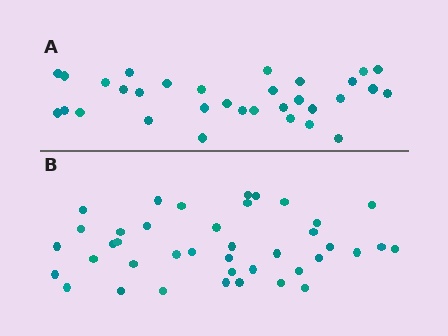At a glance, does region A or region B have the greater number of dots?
Region B (the bottom region) has more dots.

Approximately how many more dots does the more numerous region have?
Region B has roughly 8 or so more dots than region A.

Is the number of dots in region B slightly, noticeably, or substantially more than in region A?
Region B has noticeably more, but not dramatically so. The ratio is roughly 1.2 to 1.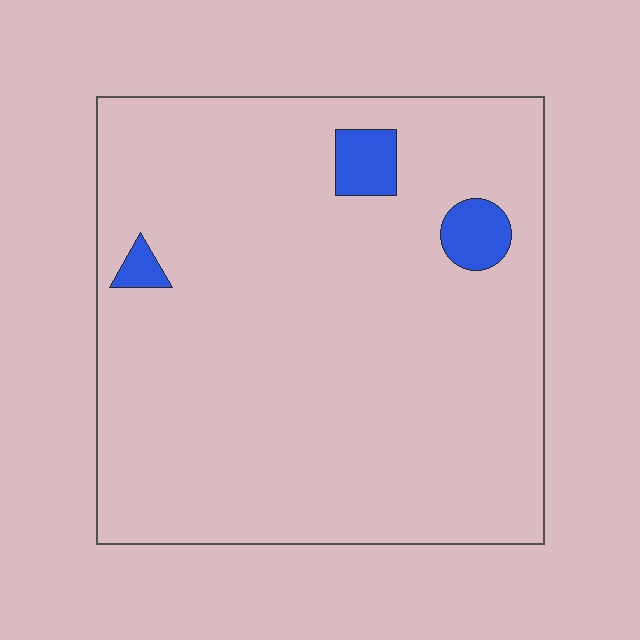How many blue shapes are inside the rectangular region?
3.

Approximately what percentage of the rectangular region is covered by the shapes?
Approximately 5%.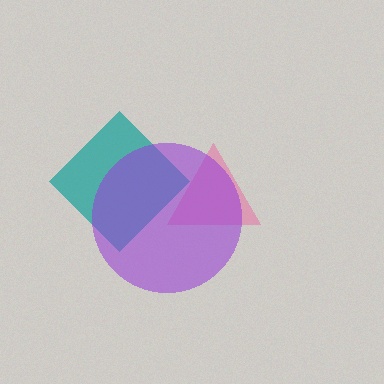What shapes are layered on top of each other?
The layered shapes are: a pink triangle, a teal diamond, a purple circle.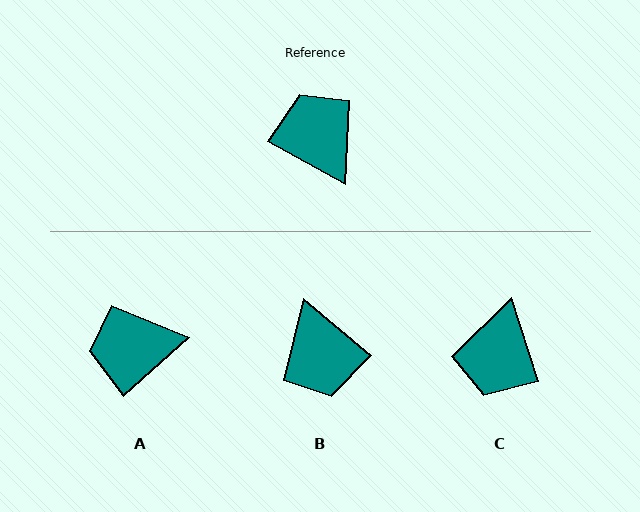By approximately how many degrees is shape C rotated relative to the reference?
Approximately 138 degrees counter-clockwise.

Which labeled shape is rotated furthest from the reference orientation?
B, about 170 degrees away.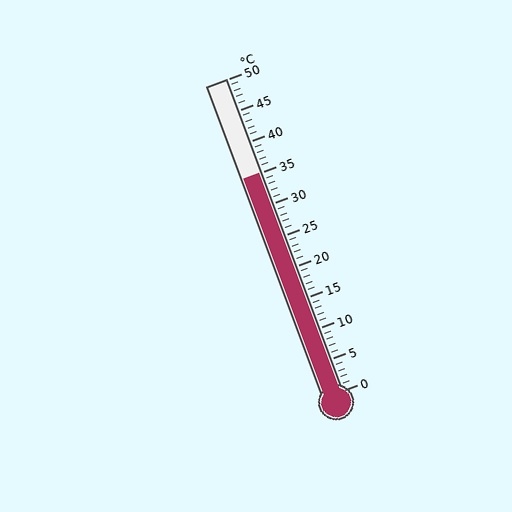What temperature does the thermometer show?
The thermometer shows approximately 35°C.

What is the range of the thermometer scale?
The thermometer scale ranges from 0°C to 50°C.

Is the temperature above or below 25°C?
The temperature is above 25°C.